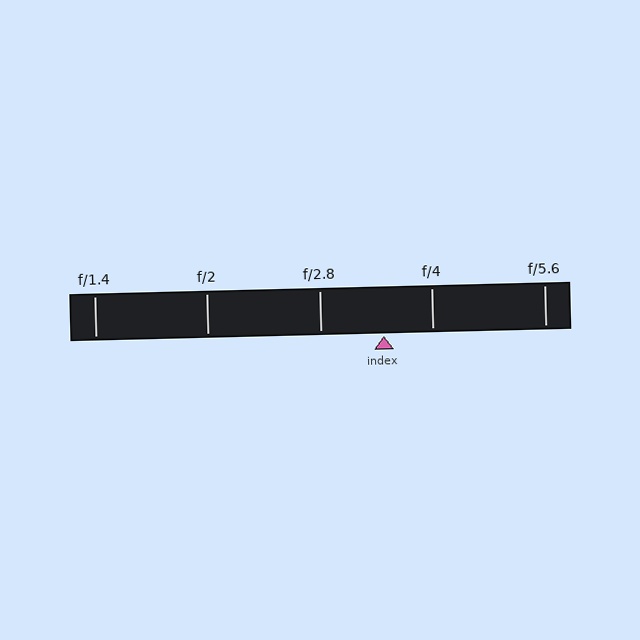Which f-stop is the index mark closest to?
The index mark is closest to f/4.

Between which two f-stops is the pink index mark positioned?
The index mark is between f/2.8 and f/4.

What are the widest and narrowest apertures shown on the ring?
The widest aperture shown is f/1.4 and the narrowest is f/5.6.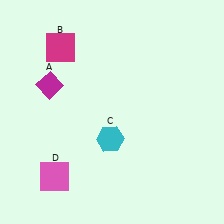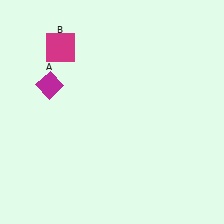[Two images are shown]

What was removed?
The pink square (D), the cyan hexagon (C) were removed in Image 2.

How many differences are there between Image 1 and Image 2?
There are 2 differences between the two images.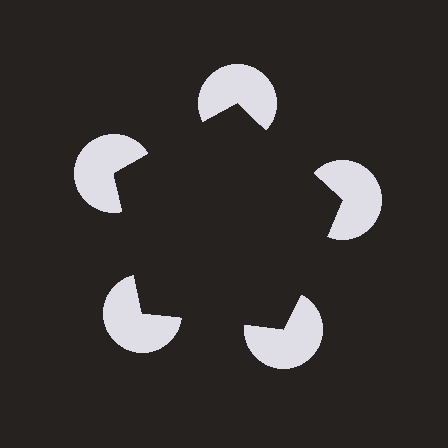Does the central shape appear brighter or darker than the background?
It typically appears slightly darker than the background, even though no actual brightness change is drawn.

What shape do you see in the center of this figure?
An illusory pentagon — its edges are inferred from the aligned wedge cuts in the pac-man discs, not physically drawn.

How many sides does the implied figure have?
5 sides.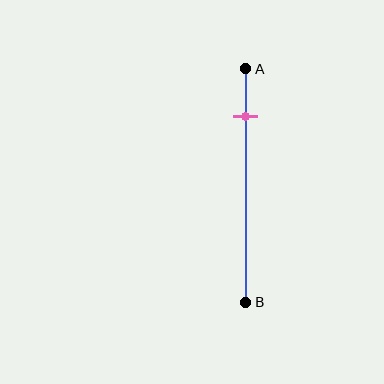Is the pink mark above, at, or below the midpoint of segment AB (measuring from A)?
The pink mark is above the midpoint of segment AB.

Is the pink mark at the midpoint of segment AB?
No, the mark is at about 20% from A, not at the 50% midpoint.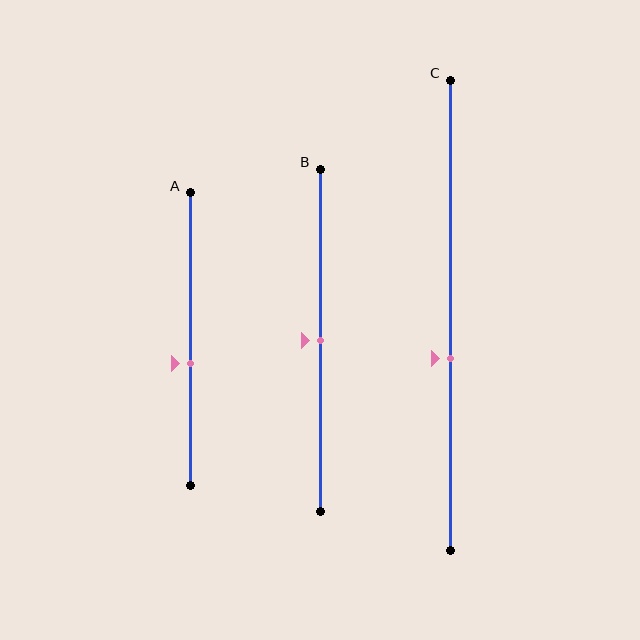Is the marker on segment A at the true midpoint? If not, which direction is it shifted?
No, the marker on segment A is shifted downward by about 8% of the segment length.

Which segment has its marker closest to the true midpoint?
Segment B has its marker closest to the true midpoint.